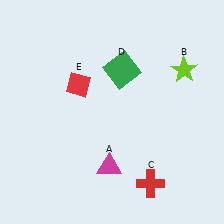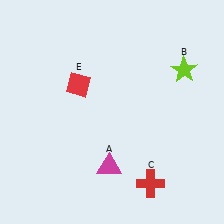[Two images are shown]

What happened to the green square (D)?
The green square (D) was removed in Image 2. It was in the top-right area of Image 1.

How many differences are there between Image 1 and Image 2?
There is 1 difference between the two images.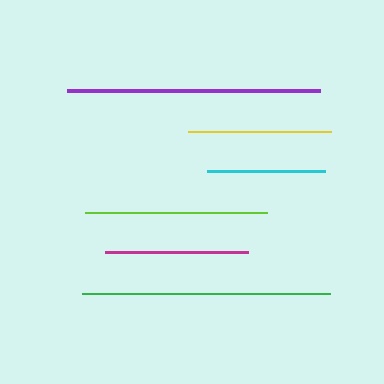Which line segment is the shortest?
The cyan line is the shortest at approximately 118 pixels.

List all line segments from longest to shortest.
From longest to shortest: purple, green, lime, magenta, yellow, cyan.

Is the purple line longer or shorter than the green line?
The purple line is longer than the green line.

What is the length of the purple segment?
The purple segment is approximately 253 pixels long.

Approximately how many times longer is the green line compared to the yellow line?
The green line is approximately 1.7 times the length of the yellow line.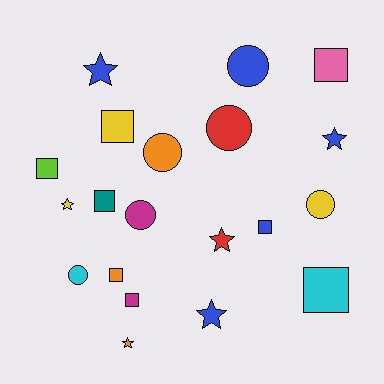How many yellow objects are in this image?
There are 3 yellow objects.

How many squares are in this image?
There are 8 squares.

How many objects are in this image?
There are 20 objects.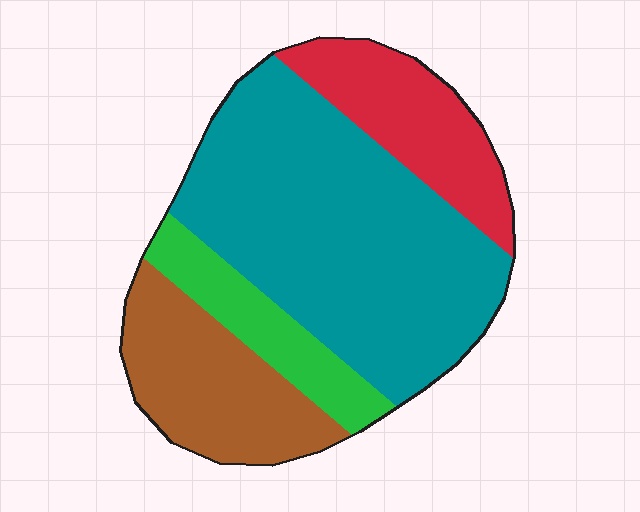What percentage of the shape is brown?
Brown covers 20% of the shape.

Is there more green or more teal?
Teal.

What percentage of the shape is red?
Red takes up about one sixth (1/6) of the shape.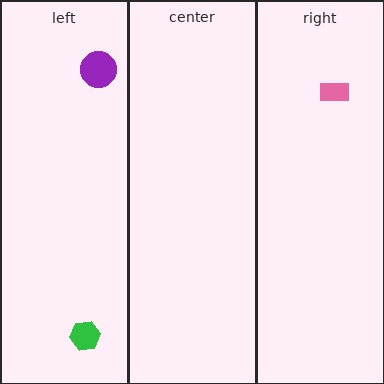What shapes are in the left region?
The green hexagon, the purple circle.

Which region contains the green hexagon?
The left region.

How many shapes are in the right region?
1.